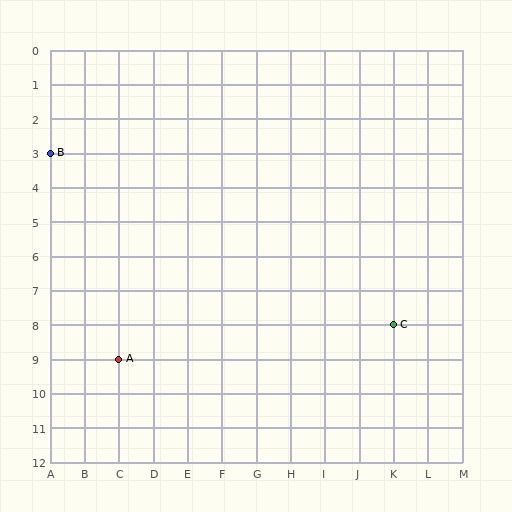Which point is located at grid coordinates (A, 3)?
Point B is at (A, 3).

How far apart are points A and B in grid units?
Points A and B are 2 columns and 6 rows apart (about 6.3 grid units diagonally).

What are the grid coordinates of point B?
Point B is at grid coordinates (A, 3).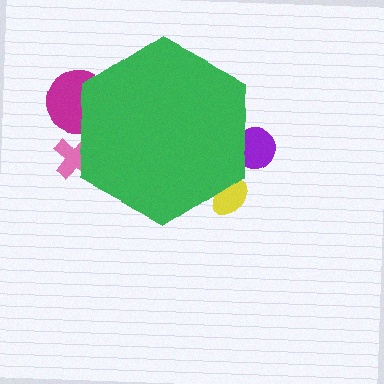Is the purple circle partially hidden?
Yes, the purple circle is partially hidden behind the green hexagon.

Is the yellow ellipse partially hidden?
Yes, the yellow ellipse is partially hidden behind the green hexagon.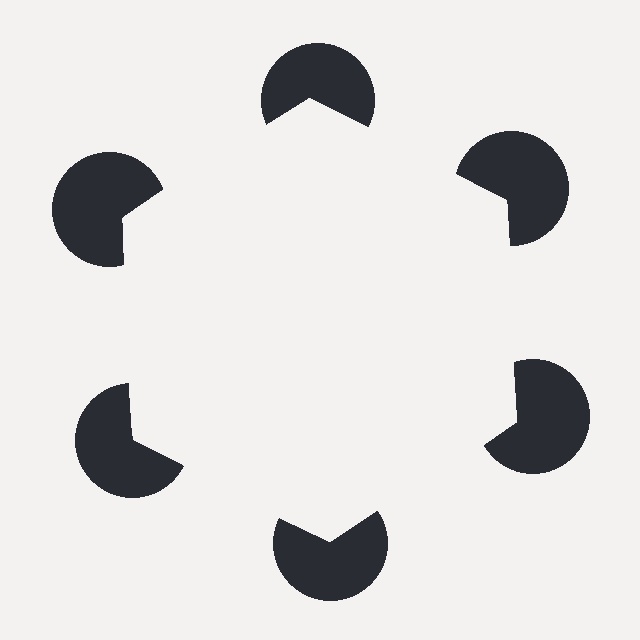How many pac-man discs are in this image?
There are 6 — one at each vertex of the illusory hexagon.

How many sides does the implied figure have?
6 sides.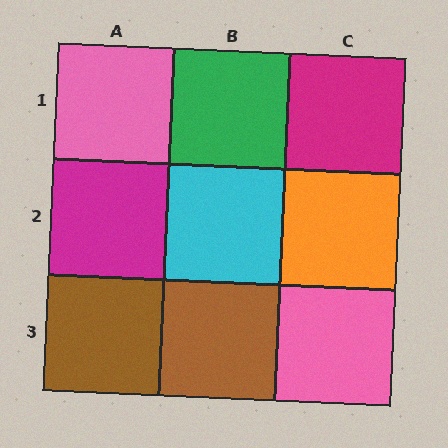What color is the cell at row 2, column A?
Magenta.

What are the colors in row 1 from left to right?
Pink, green, magenta.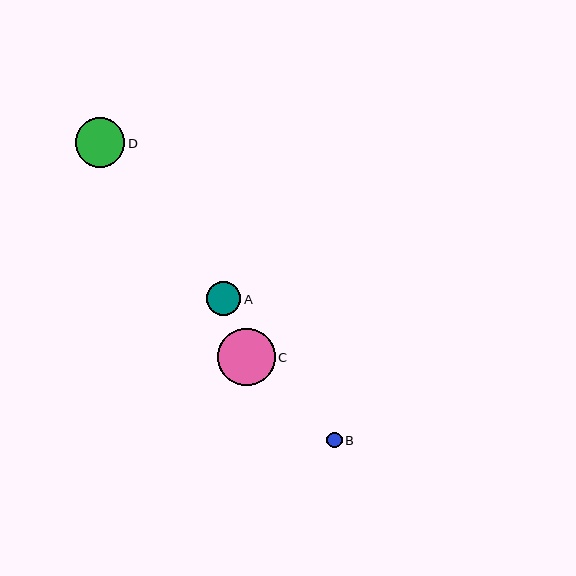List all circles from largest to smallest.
From largest to smallest: C, D, A, B.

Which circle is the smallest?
Circle B is the smallest with a size of approximately 15 pixels.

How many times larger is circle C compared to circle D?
Circle C is approximately 1.2 times the size of circle D.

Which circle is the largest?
Circle C is the largest with a size of approximately 57 pixels.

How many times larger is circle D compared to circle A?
Circle D is approximately 1.5 times the size of circle A.